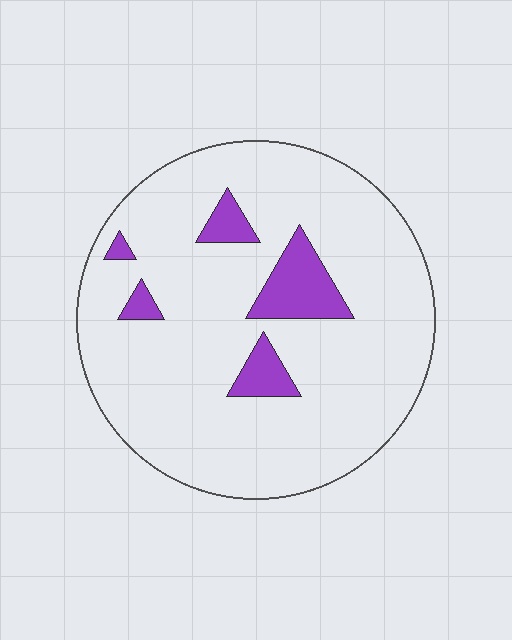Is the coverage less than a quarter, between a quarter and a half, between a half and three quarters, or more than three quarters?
Less than a quarter.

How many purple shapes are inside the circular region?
5.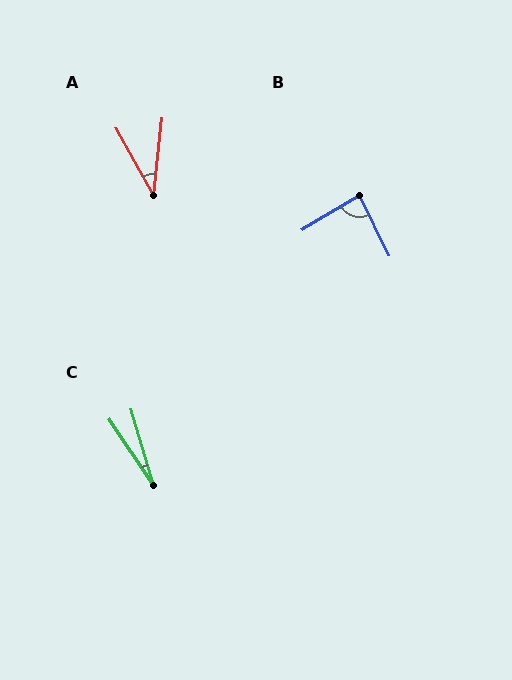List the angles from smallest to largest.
C (17°), A (36°), B (85°).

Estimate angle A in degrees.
Approximately 36 degrees.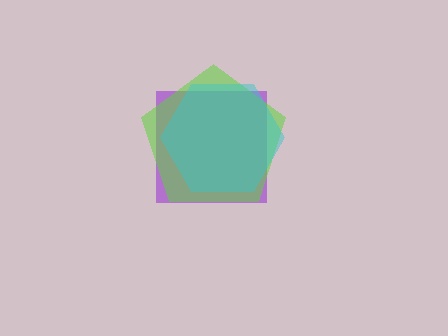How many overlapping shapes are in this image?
There are 3 overlapping shapes in the image.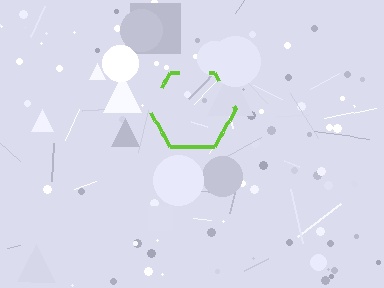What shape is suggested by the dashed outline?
The dashed outline suggests a hexagon.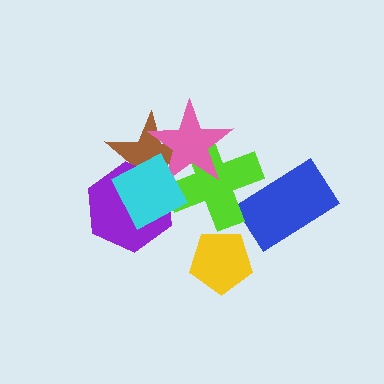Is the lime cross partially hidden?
Yes, it is partially covered by another shape.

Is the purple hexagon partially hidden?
Yes, it is partially covered by another shape.